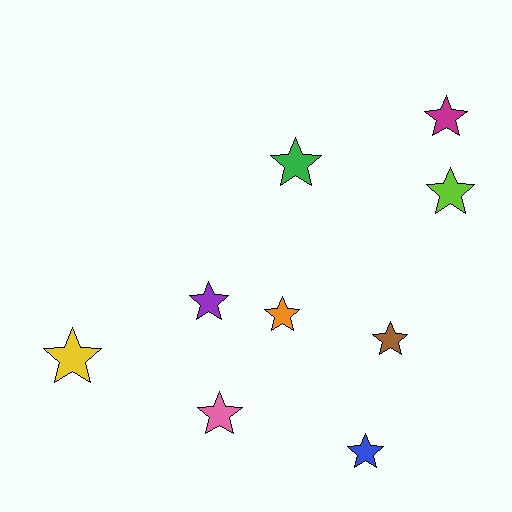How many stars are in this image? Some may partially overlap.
There are 9 stars.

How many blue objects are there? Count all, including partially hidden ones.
There is 1 blue object.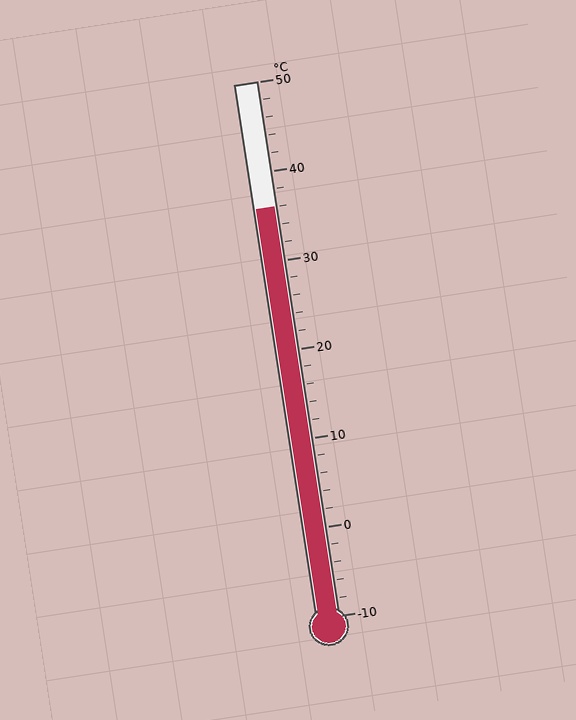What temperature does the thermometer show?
The thermometer shows approximately 36°C.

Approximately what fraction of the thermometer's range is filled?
The thermometer is filled to approximately 75% of its range.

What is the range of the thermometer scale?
The thermometer scale ranges from -10°C to 50°C.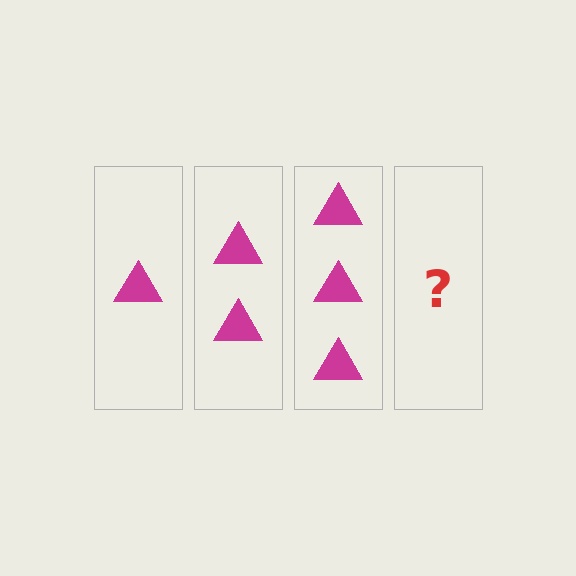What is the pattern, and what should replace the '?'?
The pattern is that each step adds one more triangle. The '?' should be 4 triangles.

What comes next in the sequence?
The next element should be 4 triangles.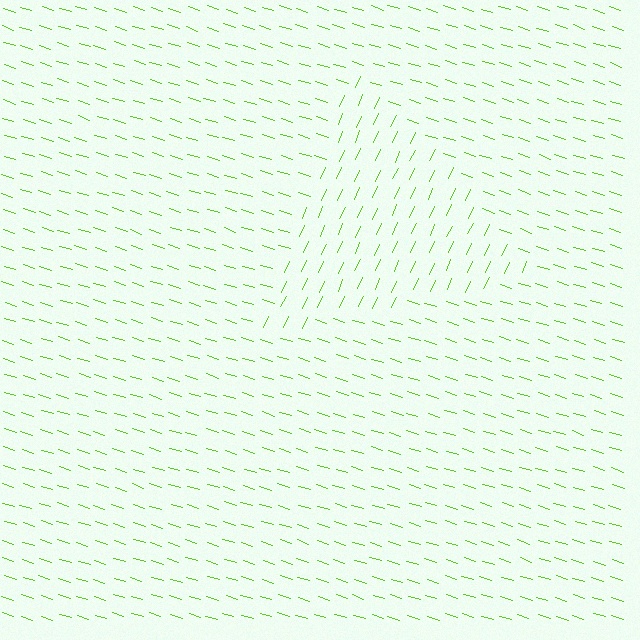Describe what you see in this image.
The image is filled with small lime line segments. A triangle region in the image has lines oriented differently from the surrounding lines, creating a visible texture boundary.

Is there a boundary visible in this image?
Yes, there is a texture boundary formed by a change in line orientation.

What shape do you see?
I see a triangle.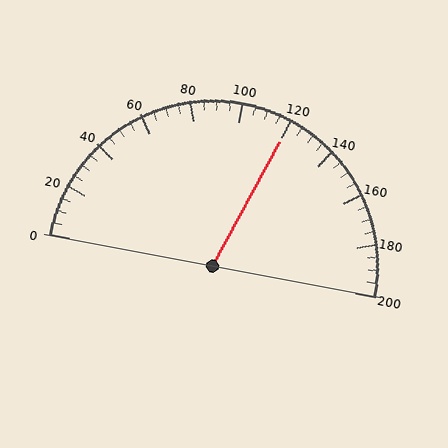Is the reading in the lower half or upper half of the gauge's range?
The reading is in the upper half of the range (0 to 200).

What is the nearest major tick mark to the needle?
The nearest major tick mark is 120.